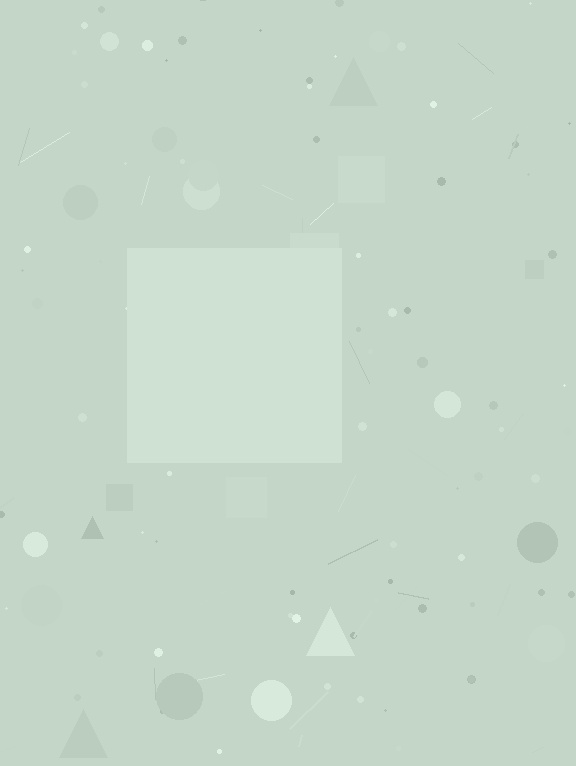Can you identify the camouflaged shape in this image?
The camouflaged shape is a square.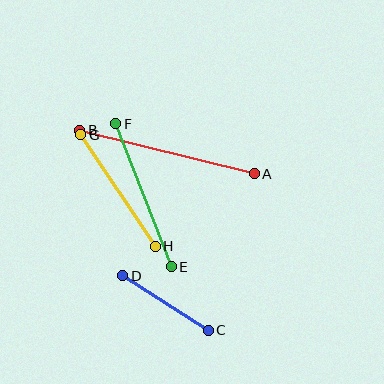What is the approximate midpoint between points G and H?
The midpoint is at approximately (118, 191) pixels.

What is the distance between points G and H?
The distance is approximately 134 pixels.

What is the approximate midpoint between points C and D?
The midpoint is at approximately (165, 303) pixels.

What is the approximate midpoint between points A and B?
The midpoint is at approximately (167, 152) pixels.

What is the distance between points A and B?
The distance is approximately 180 pixels.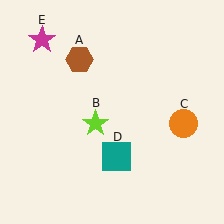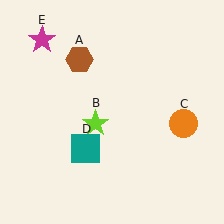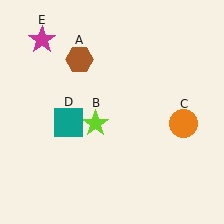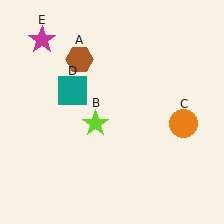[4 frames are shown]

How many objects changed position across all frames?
1 object changed position: teal square (object D).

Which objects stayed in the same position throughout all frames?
Brown hexagon (object A) and lime star (object B) and orange circle (object C) and magenta star (object E) remained stationary.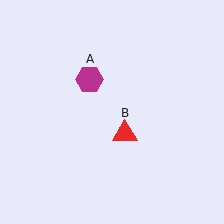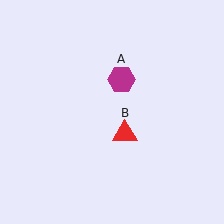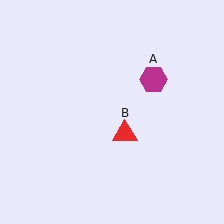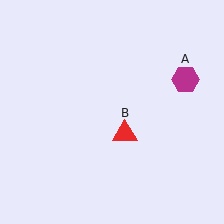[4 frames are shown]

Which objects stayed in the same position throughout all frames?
Red triangle (object B) remained stationary.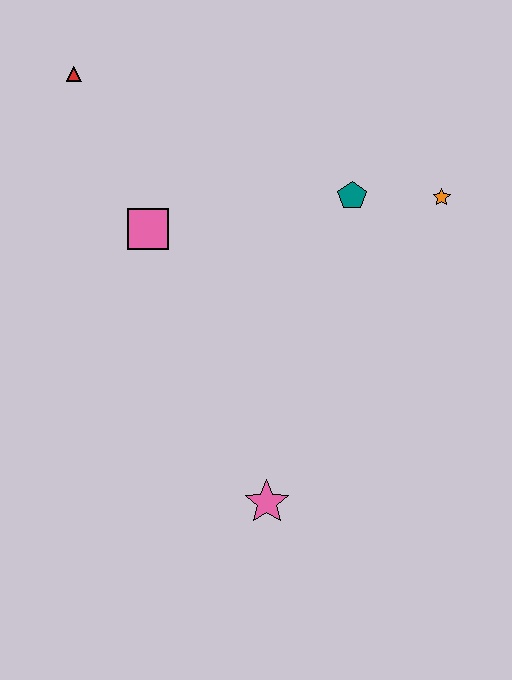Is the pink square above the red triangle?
No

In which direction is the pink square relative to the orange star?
The pink square is to the left of the orange star.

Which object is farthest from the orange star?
The red triangle is farthest from the orange star.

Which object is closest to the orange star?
The teal pentagon is closest to the orange star.